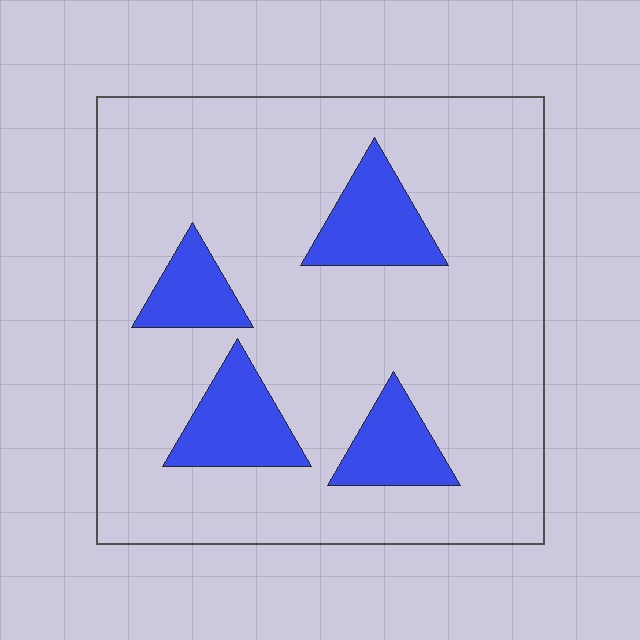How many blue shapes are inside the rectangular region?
4.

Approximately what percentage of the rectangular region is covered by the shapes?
Approximately 15%.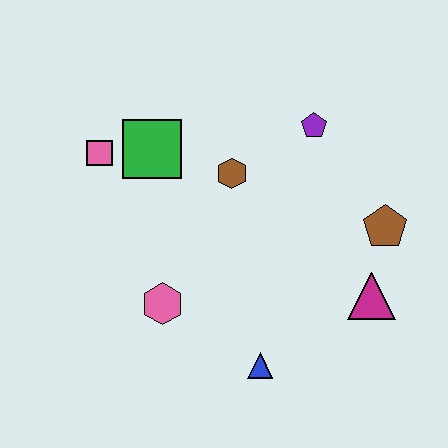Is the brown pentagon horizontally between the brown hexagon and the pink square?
No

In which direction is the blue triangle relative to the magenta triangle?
The blue triangle is to the left of the magenta triangle.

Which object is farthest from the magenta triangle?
The pink square is farthest from the magenta triangle.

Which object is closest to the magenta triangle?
The brown pentagon is closest to the magenta triangle.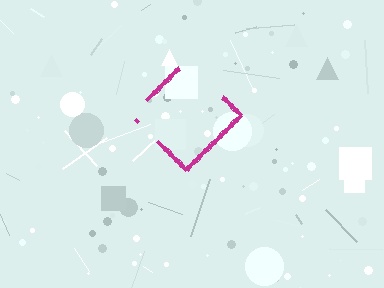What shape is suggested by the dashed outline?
The dashed outline suggests a diamond.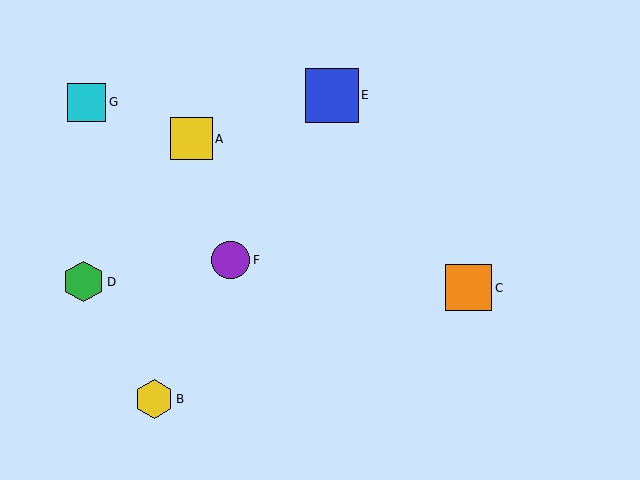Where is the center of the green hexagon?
The center of the green hexagon is at (83, 282).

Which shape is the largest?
The blue square (labeled E) is the largest.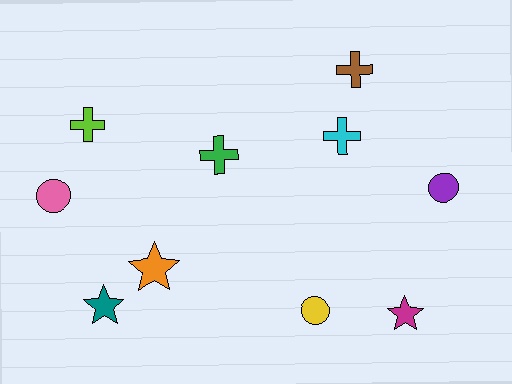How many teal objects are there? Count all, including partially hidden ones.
There is 1 teal object.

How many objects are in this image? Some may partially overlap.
There are 10 objects.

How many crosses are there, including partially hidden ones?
There are 4 crosses.